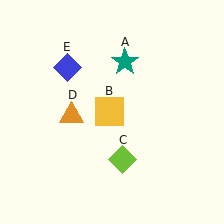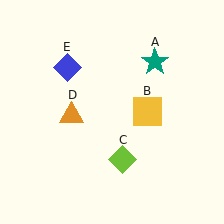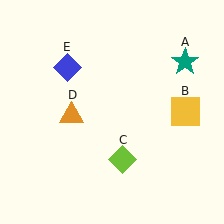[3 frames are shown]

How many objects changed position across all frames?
2 objects changed position: teal star (object A), yellow square (object B).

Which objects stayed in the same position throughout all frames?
Lime diamond (object C) and orange triangle (object D) and blue diamond (object E) remained stationary.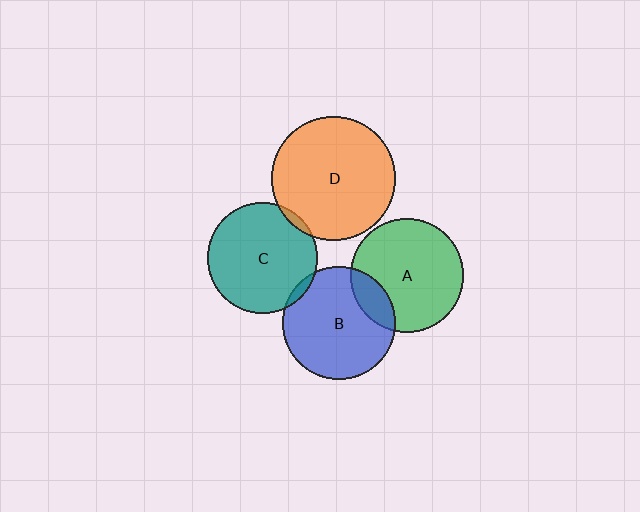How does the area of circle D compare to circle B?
Approximately 1.2 times.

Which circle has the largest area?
Circle D (orange).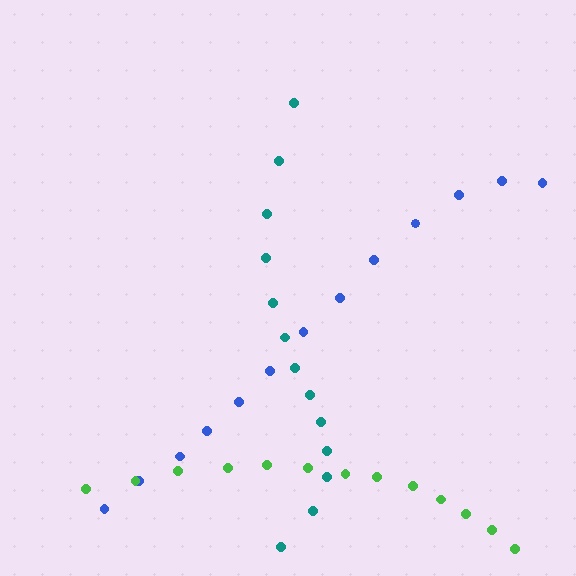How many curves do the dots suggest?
There are 3 distinct paths.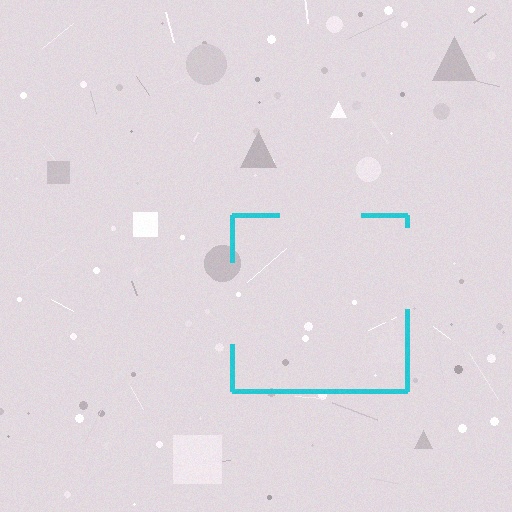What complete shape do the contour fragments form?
The contour fragments form a square.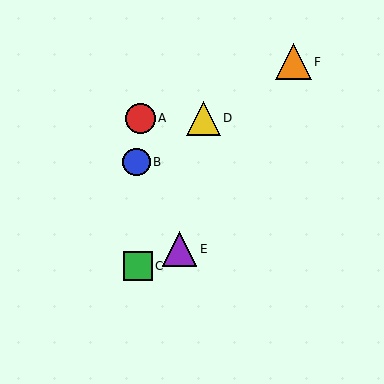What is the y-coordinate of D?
Object D is at y≈118.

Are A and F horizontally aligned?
No, A is at y≈118 and F is at y≈62.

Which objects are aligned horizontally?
Objects A, D are aligned horizontally.